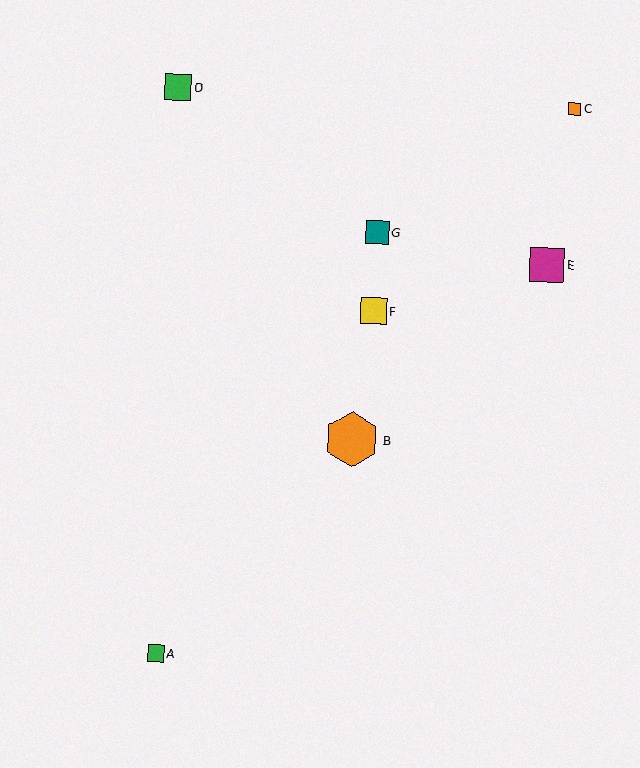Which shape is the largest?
The orange hexagon (labeled B) is the largest.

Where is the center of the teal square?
The center of the teal square is at (377, 232).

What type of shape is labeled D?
Shape D is a green square.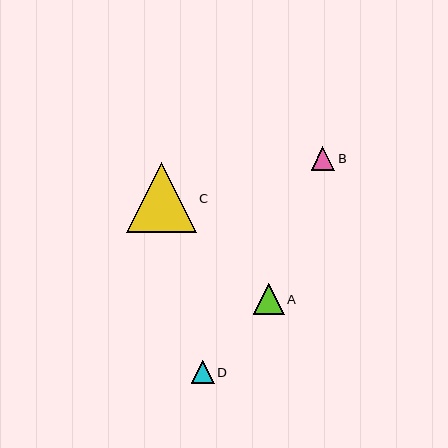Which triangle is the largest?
Triangle C is the largest with a size of approximately 70 pixels.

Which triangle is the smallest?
Triangle D is the smallest with a size of approximately 23 pixels.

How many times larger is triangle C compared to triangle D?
Triangle C is approximately 3.0 times the size of triangle D.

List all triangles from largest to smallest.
From largest to smallest: C, A, B, D.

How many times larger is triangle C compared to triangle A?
Triangle C is approximately 2.3 times the size of triangle A.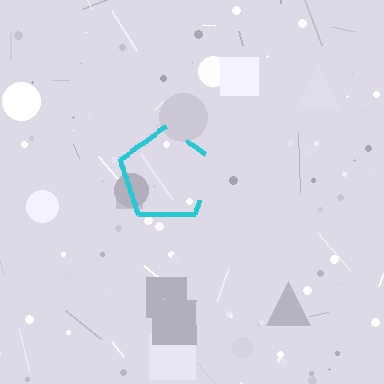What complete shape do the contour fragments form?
The contour fragments form a pentagon.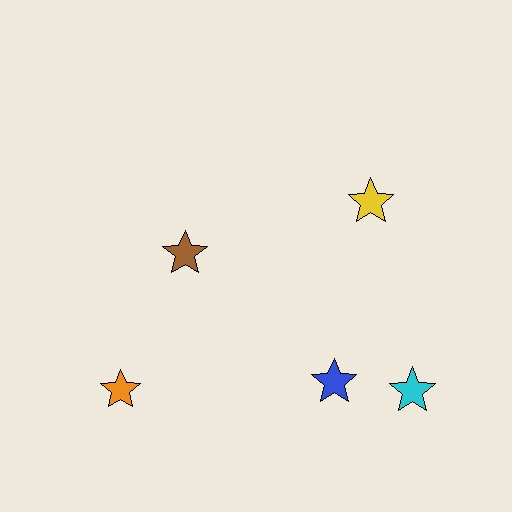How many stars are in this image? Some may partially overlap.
There are 5 stars.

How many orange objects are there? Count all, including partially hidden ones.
There is 1 orange object.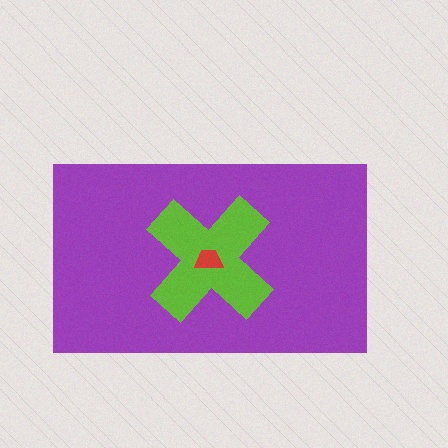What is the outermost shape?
The purple rectangle.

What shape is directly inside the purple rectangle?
The lime cross.